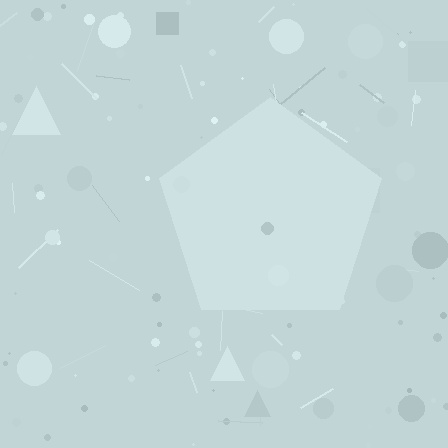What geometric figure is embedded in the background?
A pentagon is embedded in the background.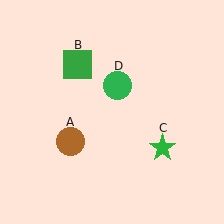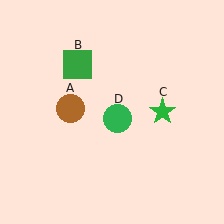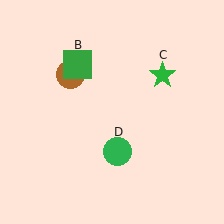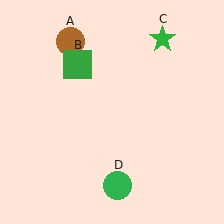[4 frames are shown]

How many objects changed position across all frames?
3 objects changed position: brown circle (object A), green star (object C), green circle (object D).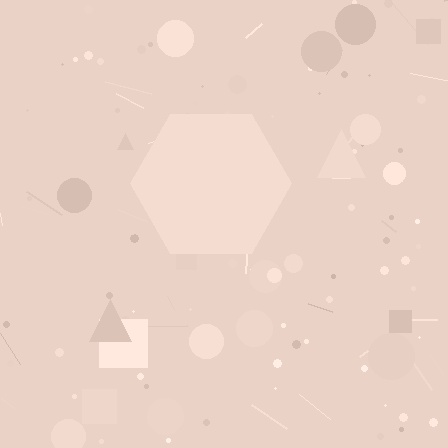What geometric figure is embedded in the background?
A hexagon is embedded in the background.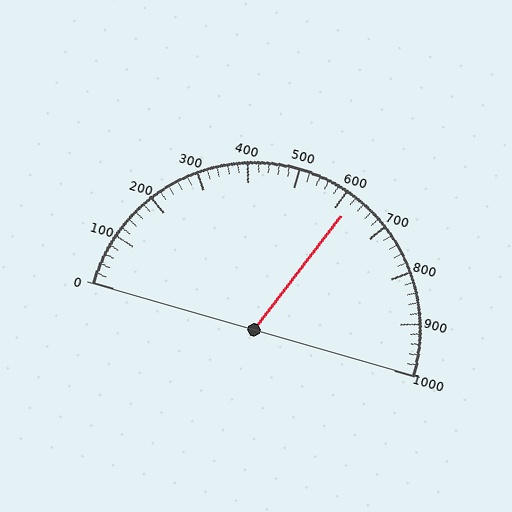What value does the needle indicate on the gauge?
The needle indicates approximately 620.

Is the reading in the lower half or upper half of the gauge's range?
The reading is in the upper half of the range (0 to 1000).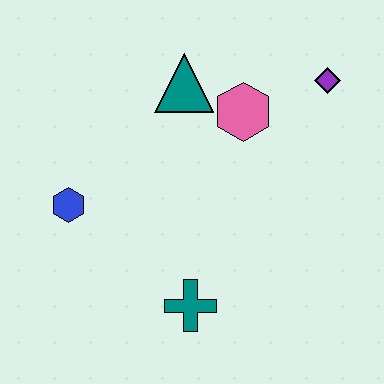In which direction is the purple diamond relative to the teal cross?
The purple diamond is above the teal cross.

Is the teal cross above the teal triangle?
No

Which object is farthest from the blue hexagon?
The purple diamond is farthest from the blue hexagon.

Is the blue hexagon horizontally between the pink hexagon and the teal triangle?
No